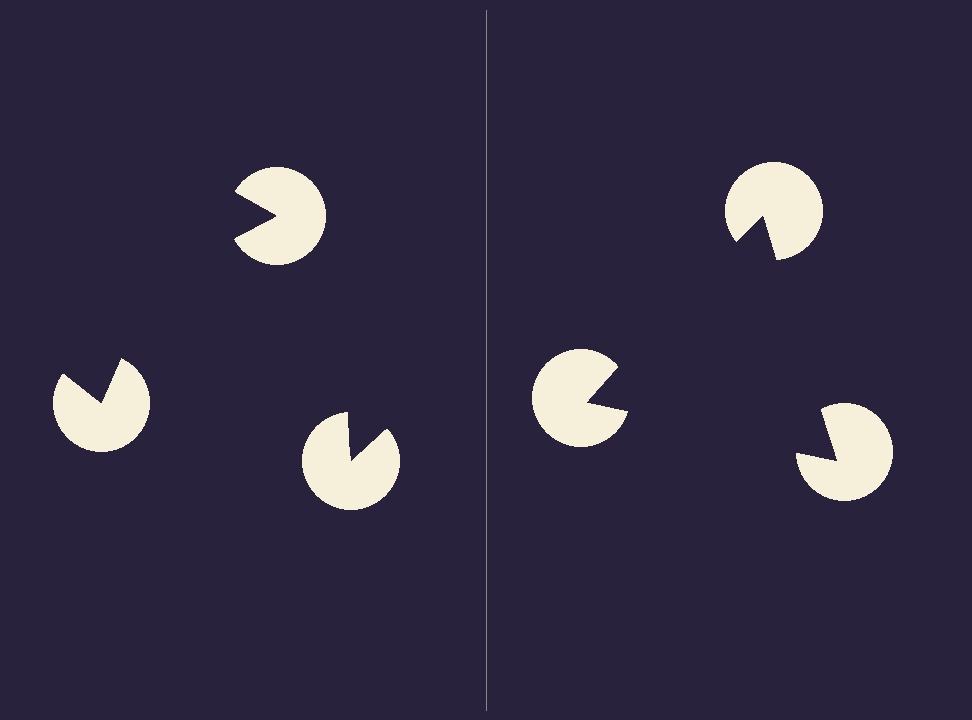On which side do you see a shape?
An illusory triangle appears on the right side. On the left side the wedge cuts are rotated, so no coherent shape forms.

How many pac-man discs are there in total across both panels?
6 — 3 on each side.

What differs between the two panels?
The pac-man discs are positioned identically on both sides; only the wedge orientations differ. On the right they align to a triangle; on the left they are misaligned.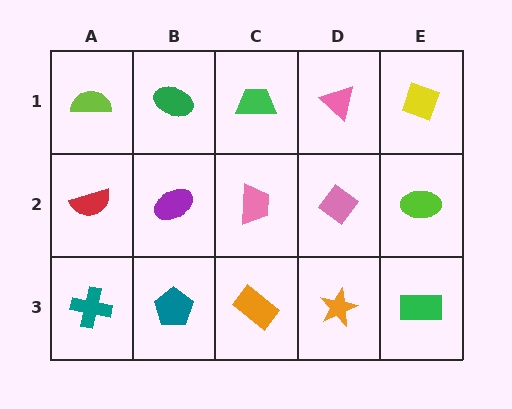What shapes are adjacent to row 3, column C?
A pink trapezoid (row 2, column C), a teal pentagon (row 3, column B), an orange star (row 3, column D).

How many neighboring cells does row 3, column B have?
3.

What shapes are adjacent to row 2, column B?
A green ellipse (row 1, column B), a teal pentagon (row 3, column B), a red semicircle (row 2, column A), a pink trapezoid (row 2, column C).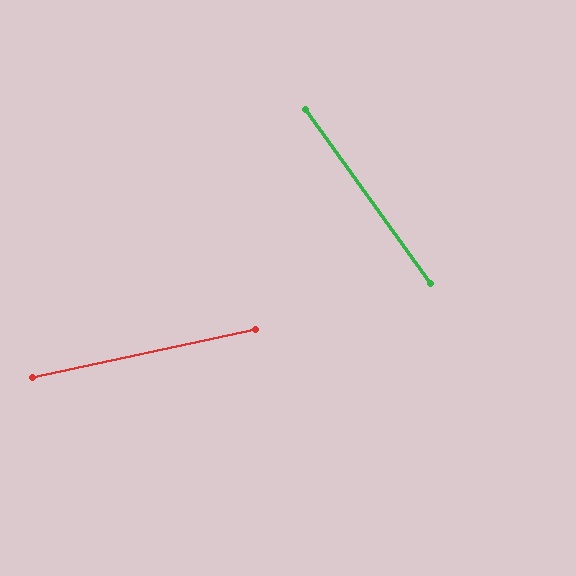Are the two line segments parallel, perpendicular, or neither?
Neither parallel nor perpendicular — they differ by about 66°.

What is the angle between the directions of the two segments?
Approximately 66 degrees.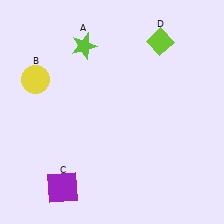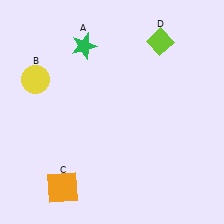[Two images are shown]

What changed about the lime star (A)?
In Image 1, A is lime. In Image 2, it changed to green.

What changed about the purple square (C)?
In Image 1, C is purple. In Image 2, it changed to orange.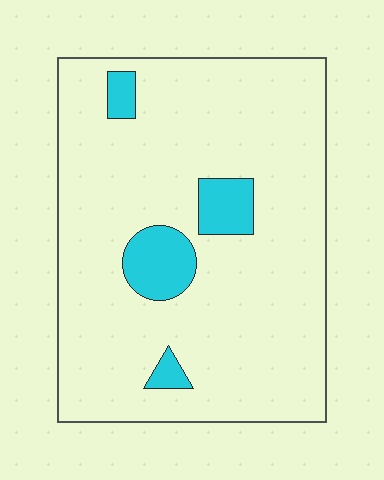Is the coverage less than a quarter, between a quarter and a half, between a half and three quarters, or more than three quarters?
Less than a quarter.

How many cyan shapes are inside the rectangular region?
4.